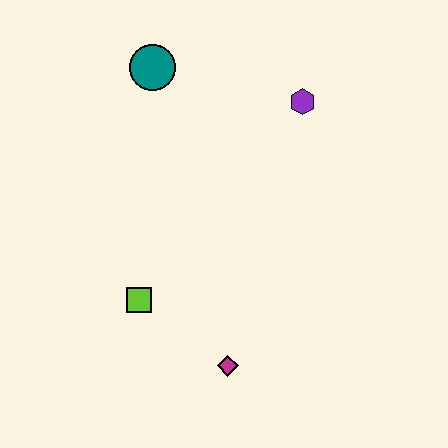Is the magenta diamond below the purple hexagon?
Yes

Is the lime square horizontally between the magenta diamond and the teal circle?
No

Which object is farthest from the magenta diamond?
The teal circle is farthest from the magenta diamond.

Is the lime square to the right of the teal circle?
No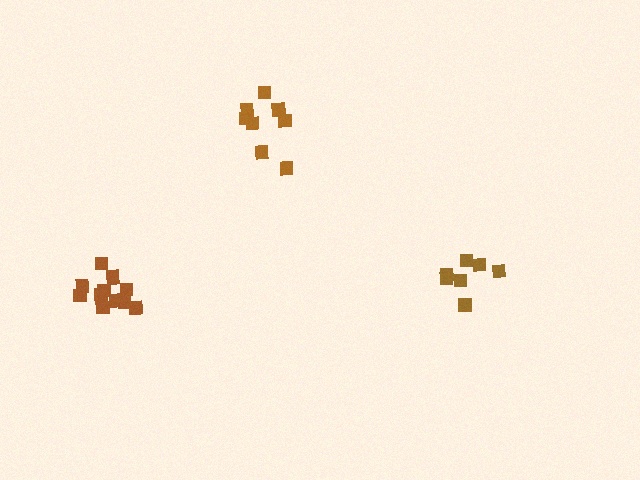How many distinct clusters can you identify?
There are 3 distinct clusters.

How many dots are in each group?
Group 1: 12 dots, Group 2: 7 dots, Group 3: 8 dots (27 total).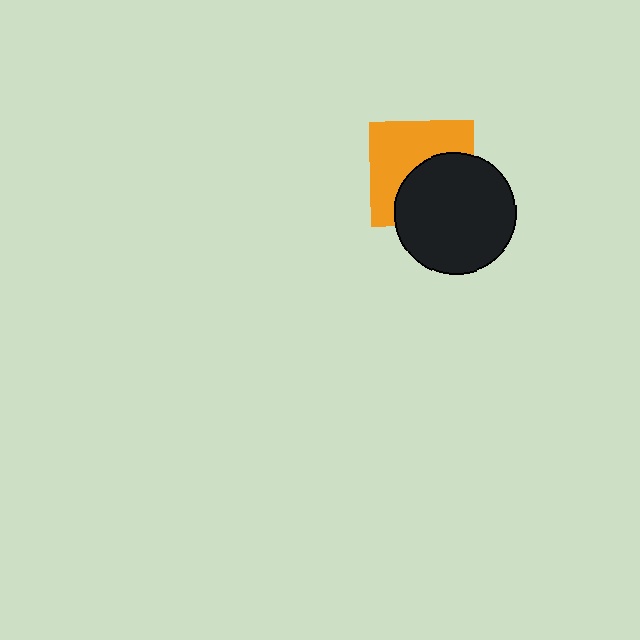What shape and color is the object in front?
The object in front is a black circle.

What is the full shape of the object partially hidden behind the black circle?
The partially hidden object is an orange square.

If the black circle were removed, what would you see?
You would see the complete orange square.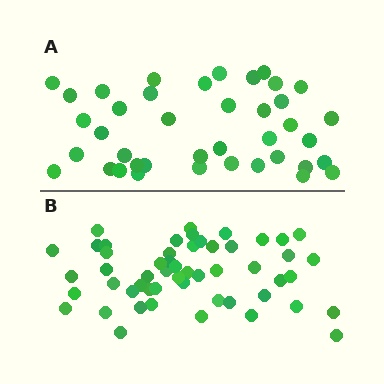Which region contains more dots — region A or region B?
Region B (the bottom region) has more dots.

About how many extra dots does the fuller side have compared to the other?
Region B has approximately 15 more dots than region A.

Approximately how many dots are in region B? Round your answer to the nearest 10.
About 50 dots. (The exact count is 53, which rounds to 50.)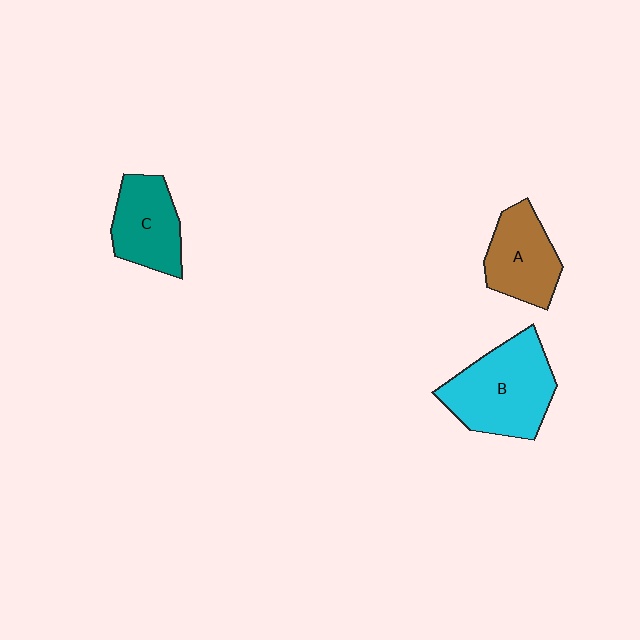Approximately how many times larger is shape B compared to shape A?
Approximately 1.5 times.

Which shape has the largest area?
Shape B (cyan).